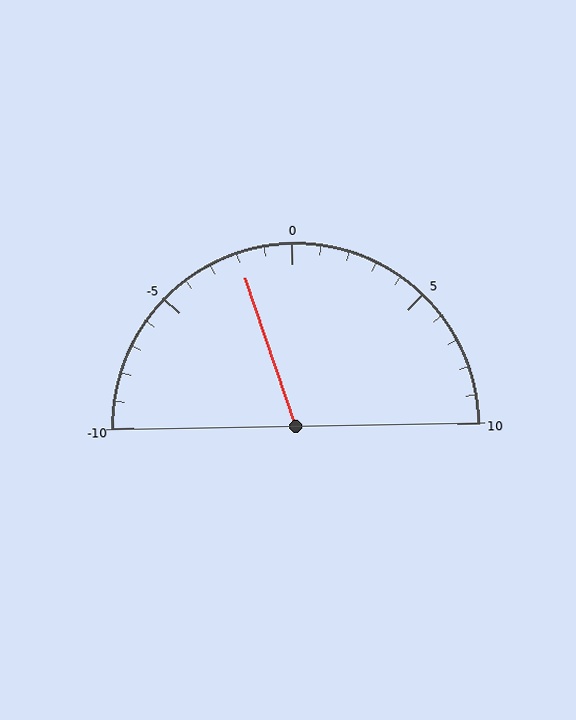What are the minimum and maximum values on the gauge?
The gauge ranges from -10 to 10.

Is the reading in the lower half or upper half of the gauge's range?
The reading is in the lower half of the range (-10 to 10).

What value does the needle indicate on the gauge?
The needle indicates approximately -2.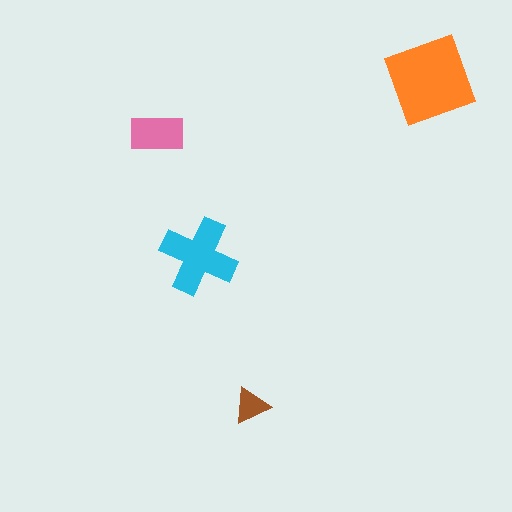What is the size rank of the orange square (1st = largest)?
1st.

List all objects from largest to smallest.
The orange square, the cyan cross, the pink rectangle, the brown triangle.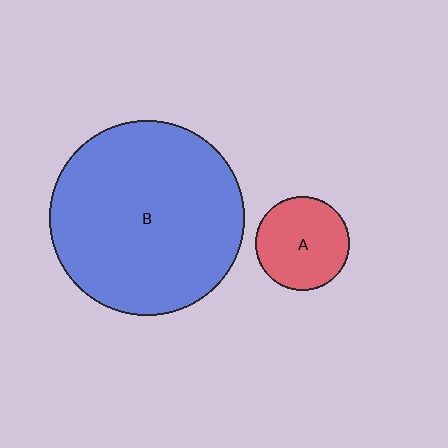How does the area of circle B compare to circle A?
Approximately 4.3 times.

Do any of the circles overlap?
No, none of the circles overlap.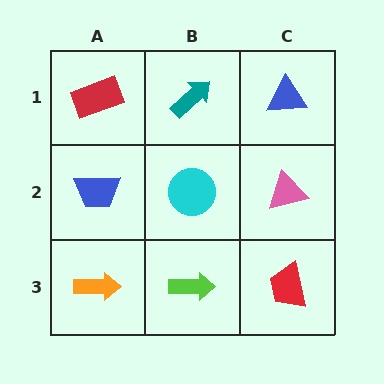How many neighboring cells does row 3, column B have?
3.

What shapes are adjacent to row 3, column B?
A cyan circle (row 2, column B), an orange arrow (row 3, column A), a red trapezoid (row 3, column C).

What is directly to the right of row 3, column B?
A red trapezoid.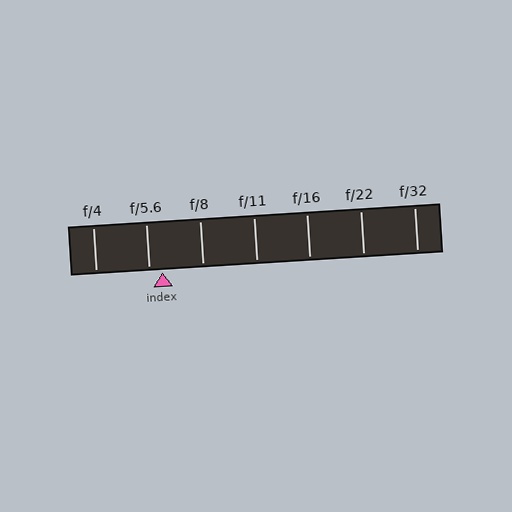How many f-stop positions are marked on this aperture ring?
There are 7 f-stop positions marked.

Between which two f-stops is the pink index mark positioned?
The index mark is between f/5.6 and f/8.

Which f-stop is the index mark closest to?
The index mark is closest to f/5.6.